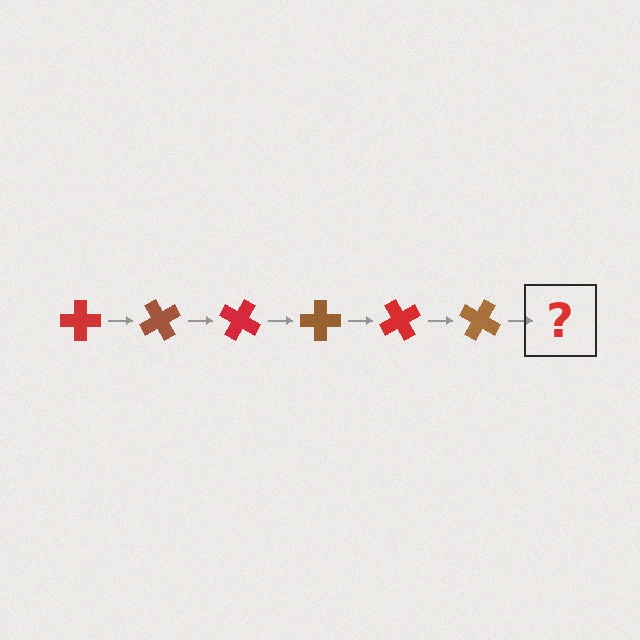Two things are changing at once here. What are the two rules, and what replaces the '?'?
The two rules are that it rotates 60 degrees each step and the color cycles through red and brown. The '?' should be a red cross, rotated 360 degrees from the start.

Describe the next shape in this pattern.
It should be a red cross, rotated 360 degrees from the start.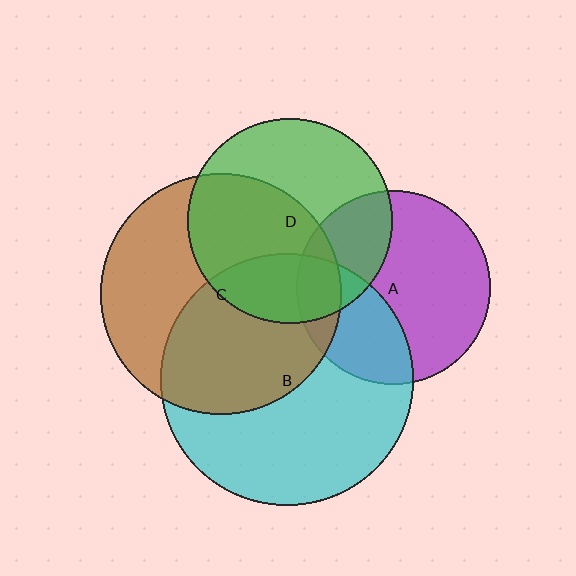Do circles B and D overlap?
Yes.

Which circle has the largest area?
Circle B (cyan).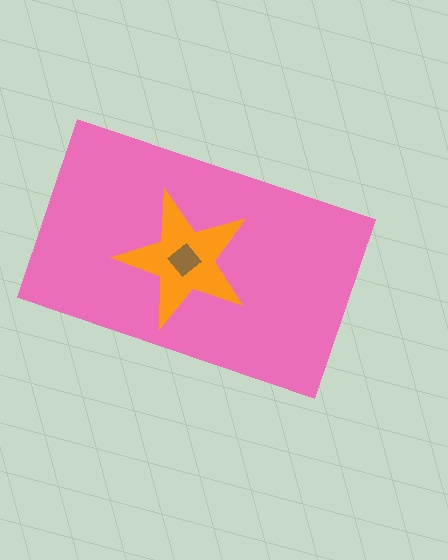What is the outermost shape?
The pink rectangle.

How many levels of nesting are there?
3.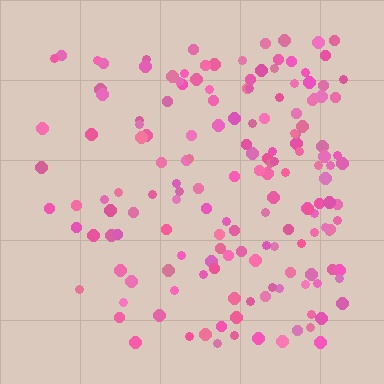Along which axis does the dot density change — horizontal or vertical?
Horizontal.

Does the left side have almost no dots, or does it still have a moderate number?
Still a moderate number, just noticeably fewer than the right.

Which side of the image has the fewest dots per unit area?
The left.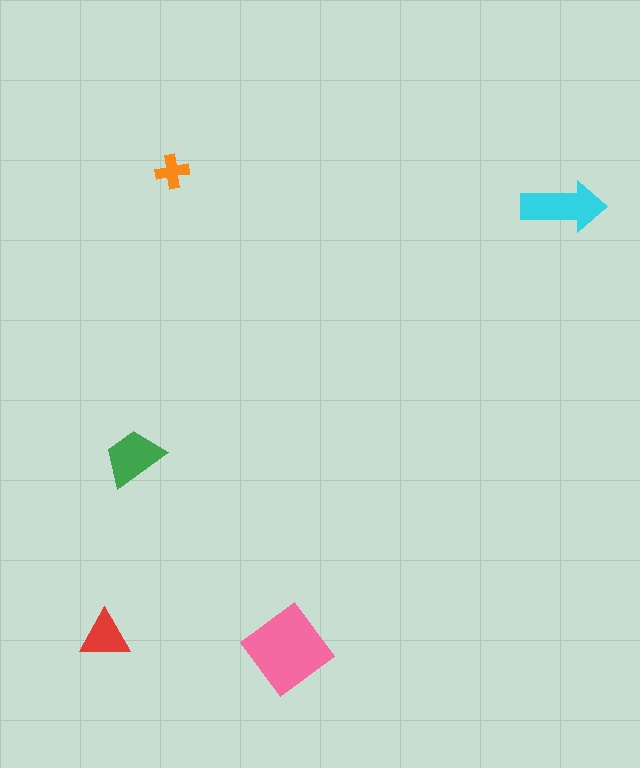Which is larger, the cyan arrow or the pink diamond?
The pink diamond.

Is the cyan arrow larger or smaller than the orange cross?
Larger.